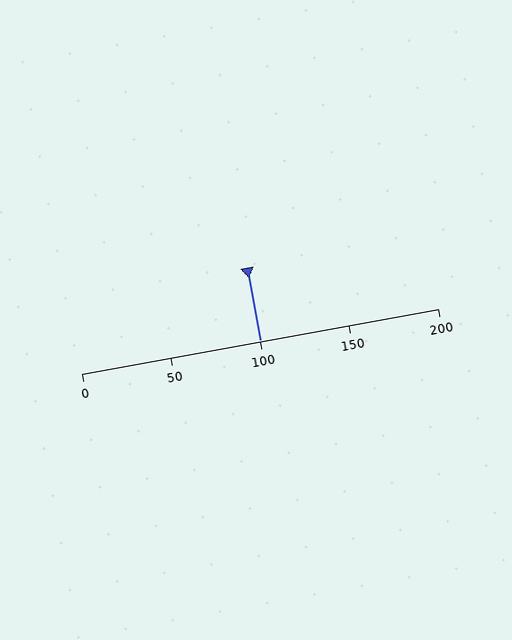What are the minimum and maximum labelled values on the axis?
The axis runs from 0 to 200.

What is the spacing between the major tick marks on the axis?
The major ticks are spaced 50 apart.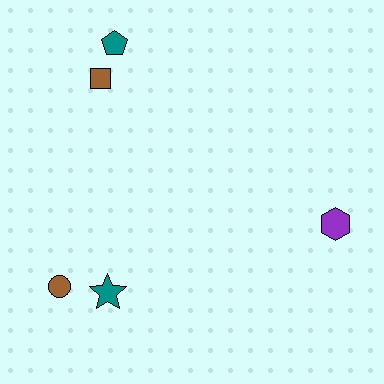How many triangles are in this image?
There are no triangles.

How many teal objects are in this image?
There are 2 teal objects.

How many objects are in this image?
There are 5 objects.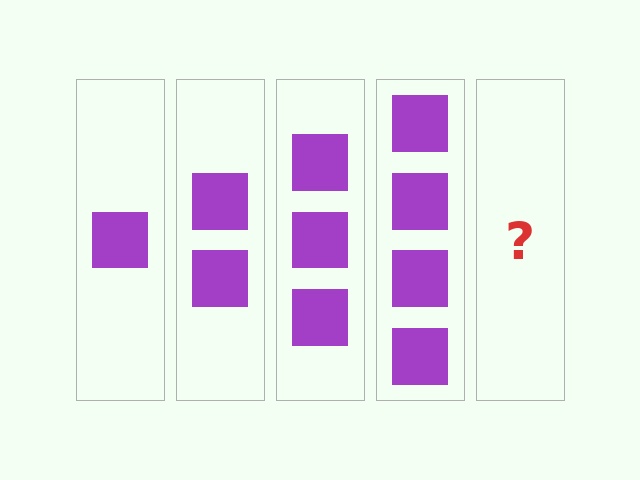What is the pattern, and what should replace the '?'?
The pattern is that each step adds one more square. The '?' should be 5 squares.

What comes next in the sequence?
The next element should be 5 squares.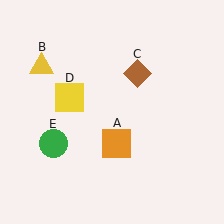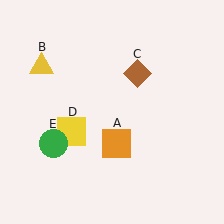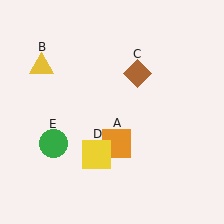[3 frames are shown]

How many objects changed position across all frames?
1 object changed position: yellow square (object D).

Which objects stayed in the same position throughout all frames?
Orange square (object A) and yellow triangle (object B) and brown diamond (object C) and green circle (object E) remained stationary.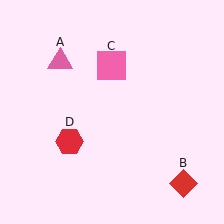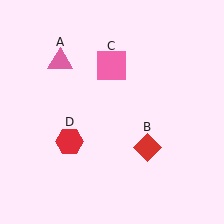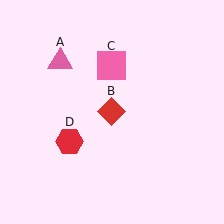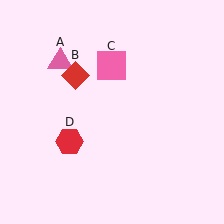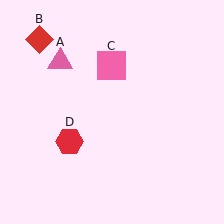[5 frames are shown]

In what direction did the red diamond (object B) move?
The red diamond (object B) moved up and to the left.